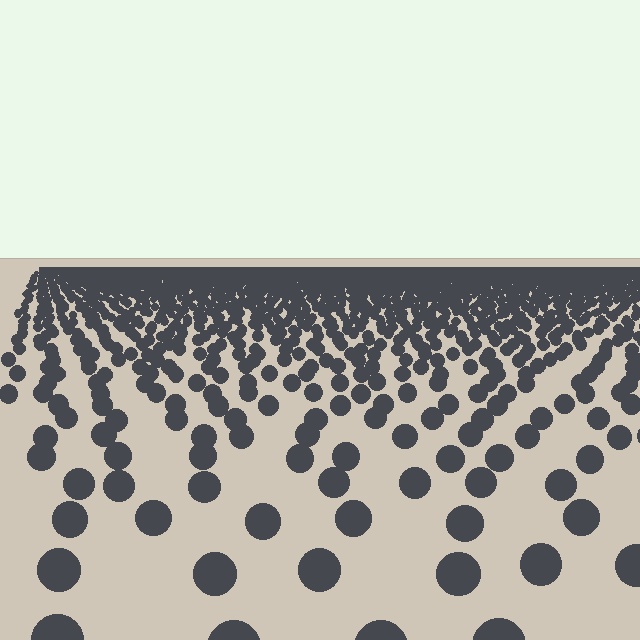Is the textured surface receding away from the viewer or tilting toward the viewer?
The surface is receding away from the viewer. Texture elements get smaller and denser toward the top.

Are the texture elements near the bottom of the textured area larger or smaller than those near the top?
Larger. Near the bottom, elements are closer to the viewer and appear at a bigger on-screen size.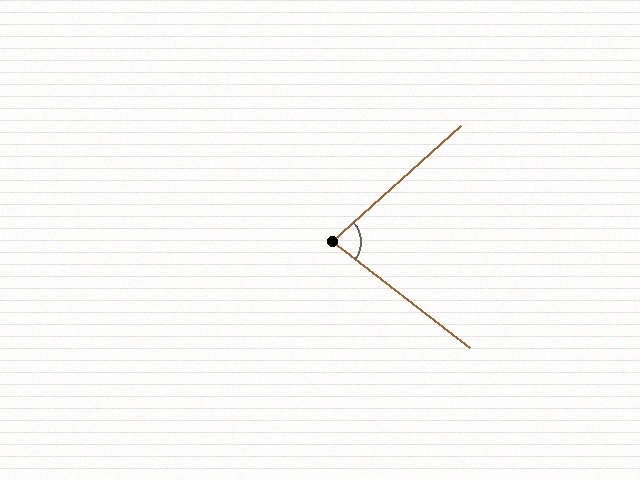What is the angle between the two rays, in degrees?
Approximately 80 degrees.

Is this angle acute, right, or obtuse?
It is acute.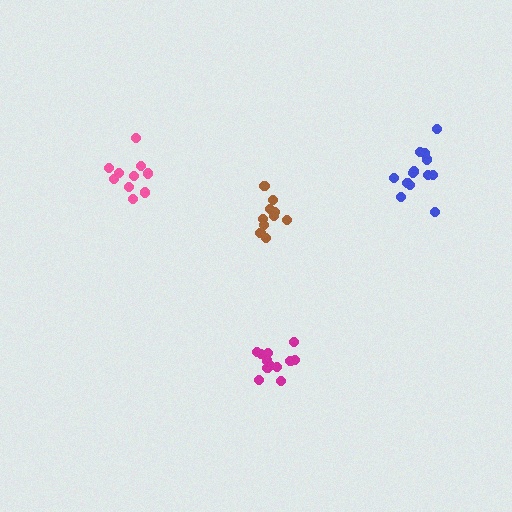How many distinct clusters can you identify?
There are 4 distinct clusters.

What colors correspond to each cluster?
The clusters are colored: magenta, pink, brown, blue.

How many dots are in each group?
Group 1: 12 dots, Group 2: 10 dots, Group 3: 11 dots, Group 4: 13 dots (46 total).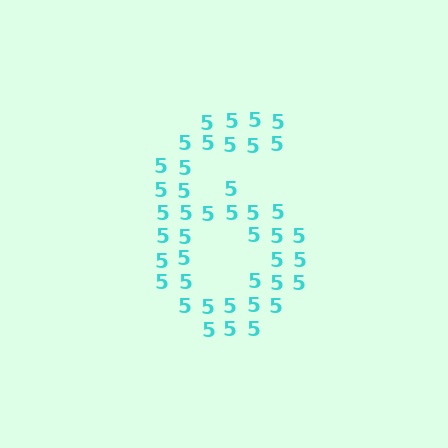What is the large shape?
The large shape is the digit 6.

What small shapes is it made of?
It is made of small digit 5's.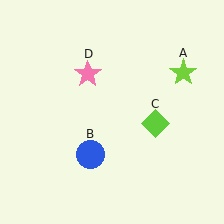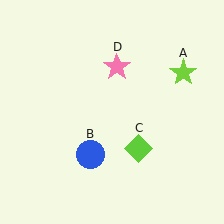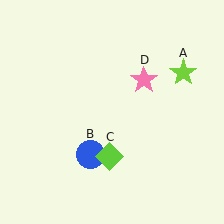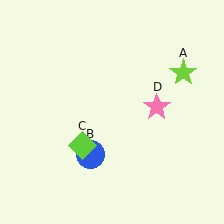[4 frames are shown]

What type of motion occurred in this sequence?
The lime diamond (object C), pink star (object D) rotated clockwise around the center of the scene.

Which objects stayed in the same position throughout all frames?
Lime star (object A) and blue circle (object B) remained stationary.